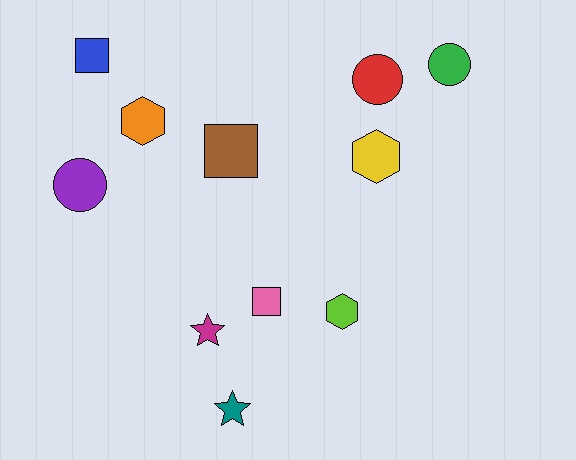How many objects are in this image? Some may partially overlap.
There are 11 objects.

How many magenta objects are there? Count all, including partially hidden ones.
There is 1 magenta object.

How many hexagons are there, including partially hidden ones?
There are 3 hexagons.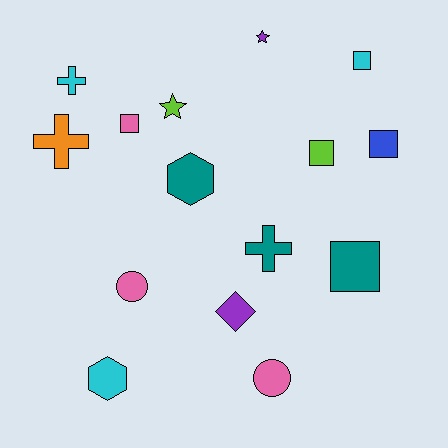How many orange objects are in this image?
There is 1 orange object.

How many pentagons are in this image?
There are no pentagons.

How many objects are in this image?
There are 15 objects.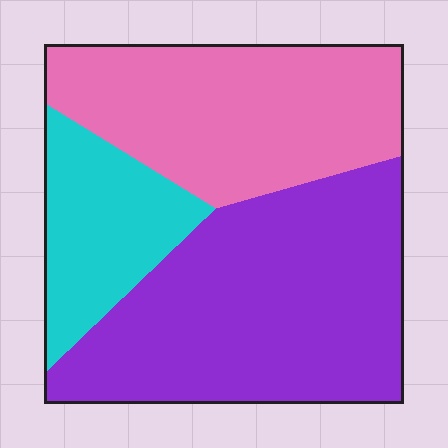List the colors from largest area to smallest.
From largest to smallest: purple, pink, cyan.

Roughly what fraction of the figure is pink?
Pink covers about 35% of the figure.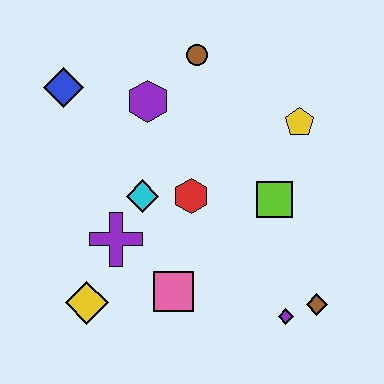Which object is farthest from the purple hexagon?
The brown diamond is farthest from the purple hexagon.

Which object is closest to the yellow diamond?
The purple cross is closest to the yellow diamond.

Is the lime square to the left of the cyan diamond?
No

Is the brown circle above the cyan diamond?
Yes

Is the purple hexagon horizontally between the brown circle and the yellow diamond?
Yes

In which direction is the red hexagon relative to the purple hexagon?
The red hexagon is below the purple hexagon.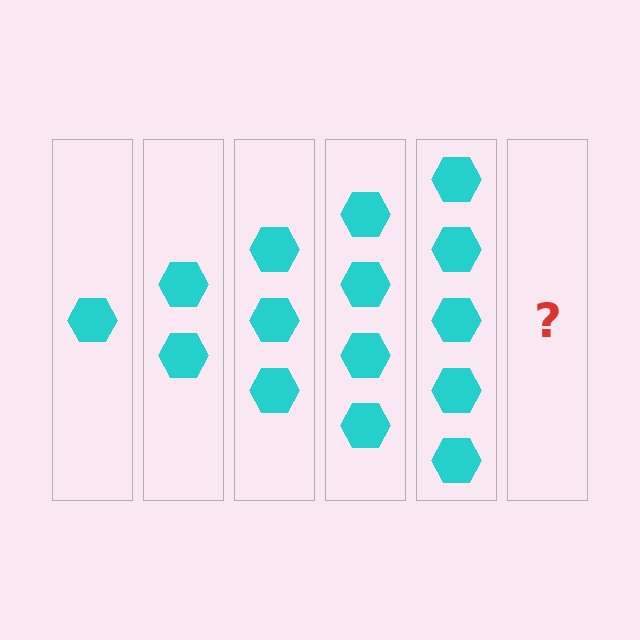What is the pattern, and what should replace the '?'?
The pattern is that each step adds one more hexagon. The '?' should be 6 hexagons.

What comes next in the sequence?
The next element should be 6 hexagons.